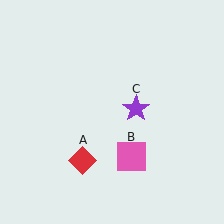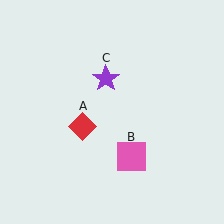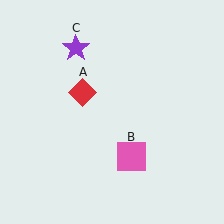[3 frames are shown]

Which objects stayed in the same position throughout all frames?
Pink square (object B) remained stationary.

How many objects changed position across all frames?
2 objects changed position: red diamond (object A), purple star (object C).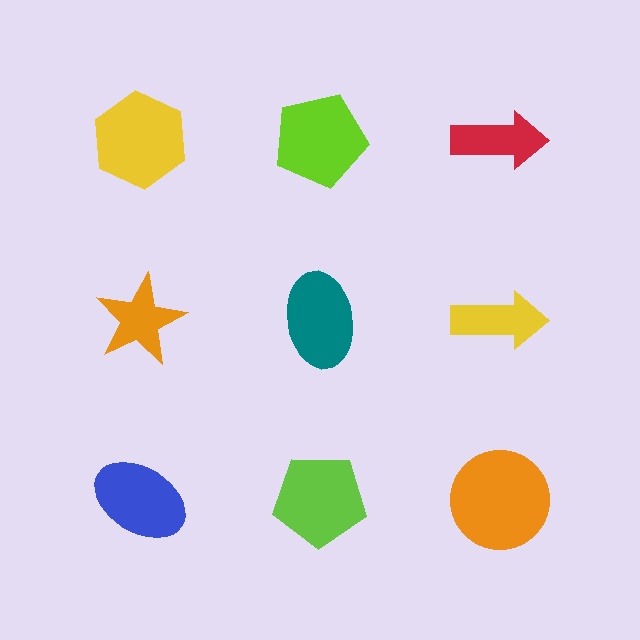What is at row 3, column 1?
A blue ellipse.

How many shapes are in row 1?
3 shapes.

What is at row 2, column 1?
An orange star.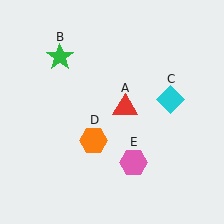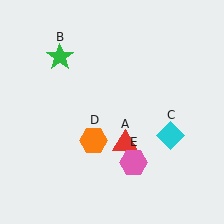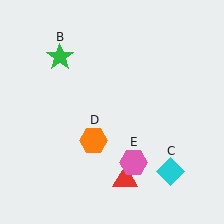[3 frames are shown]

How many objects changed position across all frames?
2 objects changed position: red triangle (object A), cyan diamond (object C).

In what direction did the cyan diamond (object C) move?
The cyan diamond (object C) moved down.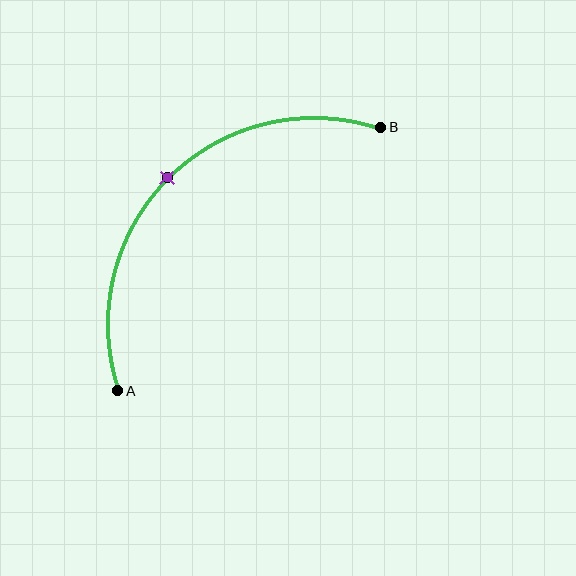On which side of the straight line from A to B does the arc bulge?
The arc bulges above and to the left of the straight line connecting A and B.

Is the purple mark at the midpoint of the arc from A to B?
Yes. The purple mark lies on the arc at equal arc-length from both A and B — it is the arc midpoint.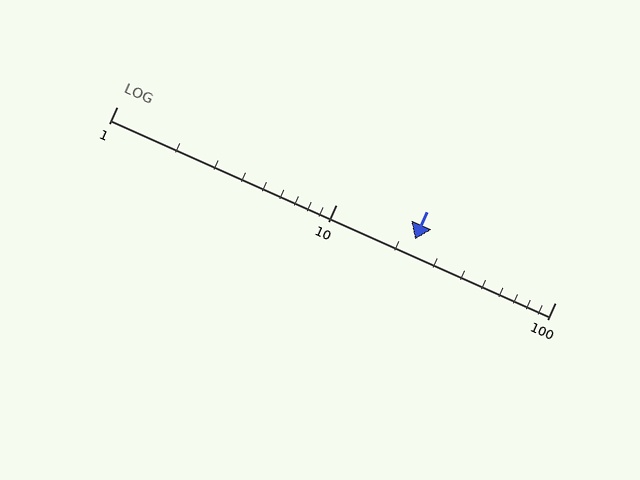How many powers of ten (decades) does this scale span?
The scale spans 2 decades, from 1 to 100.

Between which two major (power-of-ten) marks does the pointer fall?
The pointer is between 10 and 100.